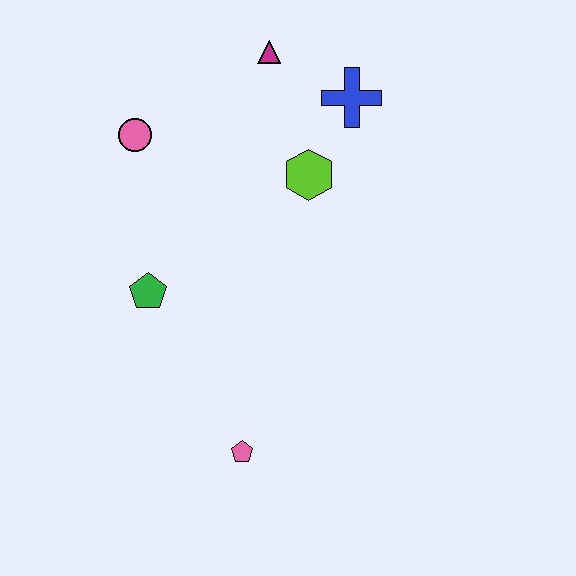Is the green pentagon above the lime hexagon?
No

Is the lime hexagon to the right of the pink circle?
Yes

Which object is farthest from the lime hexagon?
The pink pentagon is farthest from the lime hexagon.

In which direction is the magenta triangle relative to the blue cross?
The magenta triangle is to the left of the blue cross.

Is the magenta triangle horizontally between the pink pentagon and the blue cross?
Yes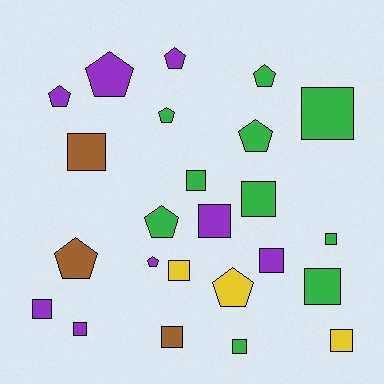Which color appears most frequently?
Green, with 10 objects.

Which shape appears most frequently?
Square, with 14 objects.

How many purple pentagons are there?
There are 4 purple pentagons.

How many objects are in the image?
There are 24 objects.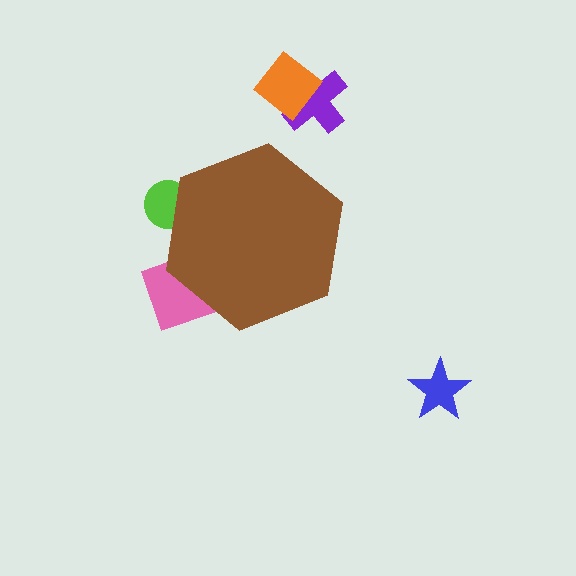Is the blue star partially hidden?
No, the blue star is fully visible.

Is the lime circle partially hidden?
Yes, the lime circle is partially hidden behind the brown hexagon.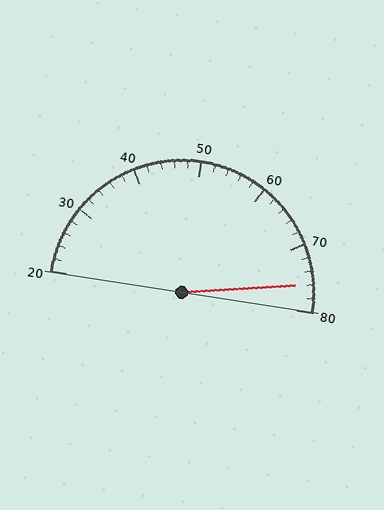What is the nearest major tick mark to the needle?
The nearest major tick mark is 80.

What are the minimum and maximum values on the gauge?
The gauge ranges from 20 to 80.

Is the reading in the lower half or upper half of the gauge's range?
The reading is in the upper half of the range (20 to 80).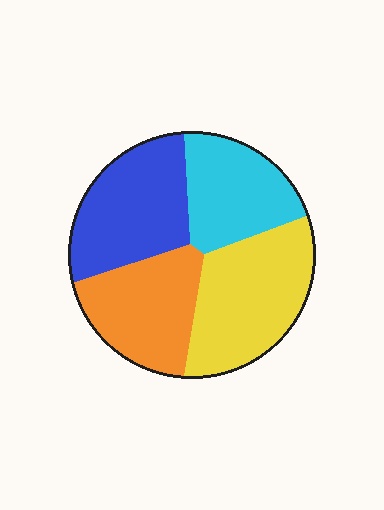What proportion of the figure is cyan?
Cyan takes up between a sixth and a third of the figure.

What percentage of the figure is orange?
Orange takes up about one quarter (1/4) of the figure.